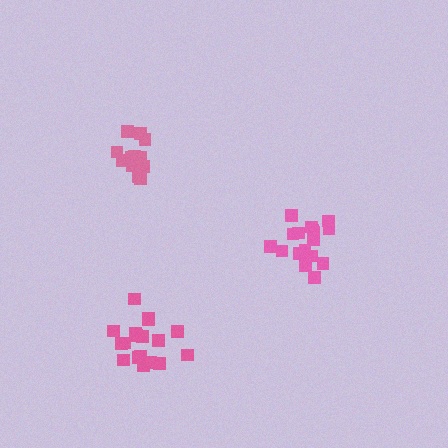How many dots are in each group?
Group 1: 17 dots, Group 2: 12 dots, Group 3: 18 dots (47 total).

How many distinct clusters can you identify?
There are 3 distinct clusters.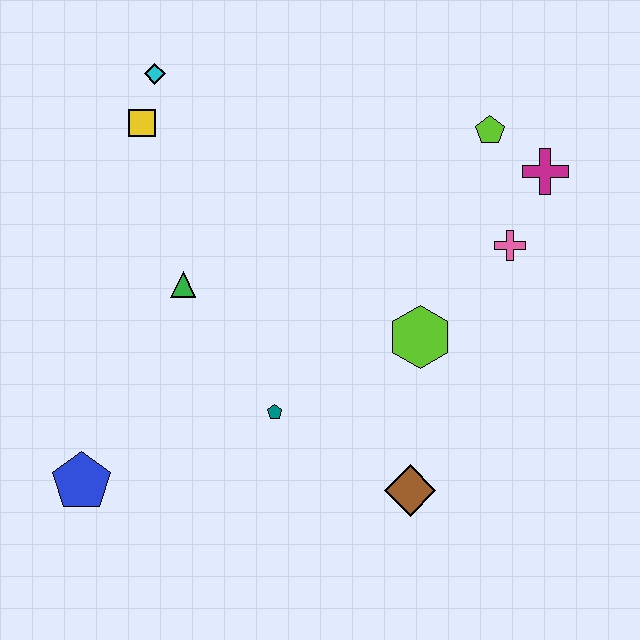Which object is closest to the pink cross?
The magenta cross is closest to the pink cross.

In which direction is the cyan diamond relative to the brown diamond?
The cyan diamond is above the brown diamond.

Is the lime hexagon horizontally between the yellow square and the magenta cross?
Yes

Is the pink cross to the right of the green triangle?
Yes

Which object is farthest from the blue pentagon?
The magenta cross is farthest from the blue pentagon.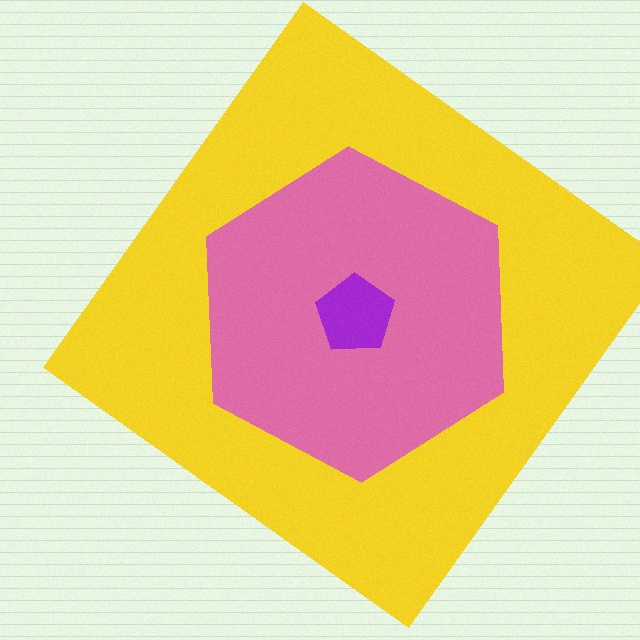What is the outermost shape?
The yellow diamond.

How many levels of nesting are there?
3.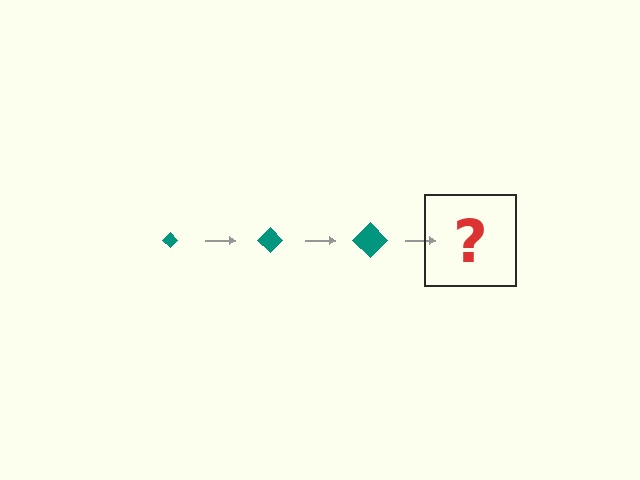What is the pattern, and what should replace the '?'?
The pattern is that the diamond gets progressively larger each step. The '?' should be a teal diamond, larger than the previous one.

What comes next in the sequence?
The next element should be a teal diamond, larger than the previous one.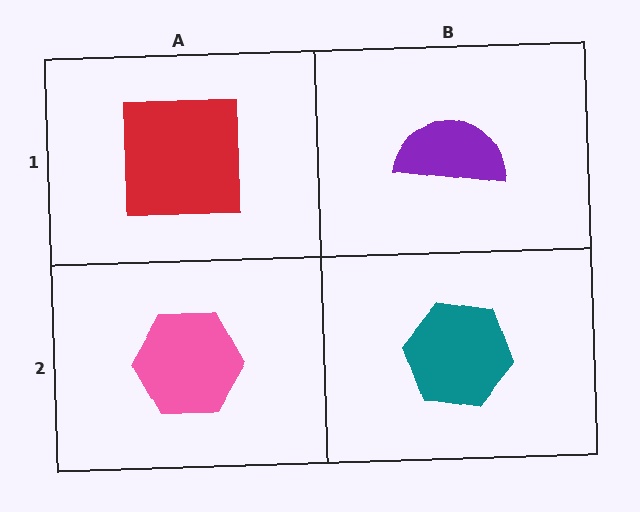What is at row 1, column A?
A red square.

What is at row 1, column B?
A purple semicircle.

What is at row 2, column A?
A pink hexagon.